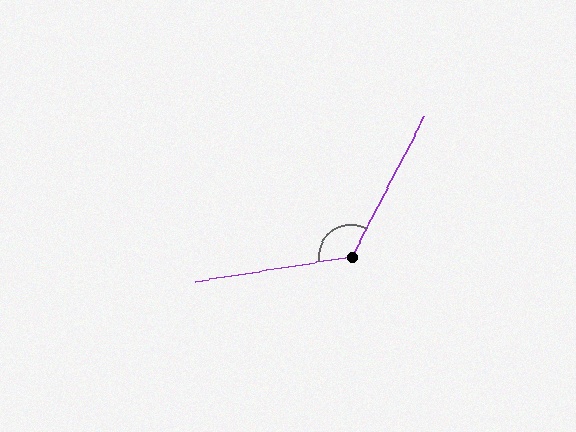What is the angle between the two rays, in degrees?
Approximately 126 degrees.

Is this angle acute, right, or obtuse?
It is obtuse.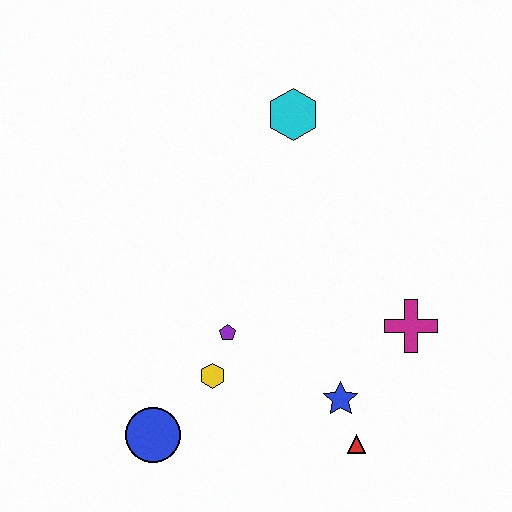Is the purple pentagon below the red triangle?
No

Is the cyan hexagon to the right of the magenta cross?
No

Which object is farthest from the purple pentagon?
The cyan hexagon is farthest from the purple pentagon.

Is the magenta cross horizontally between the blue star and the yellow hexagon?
No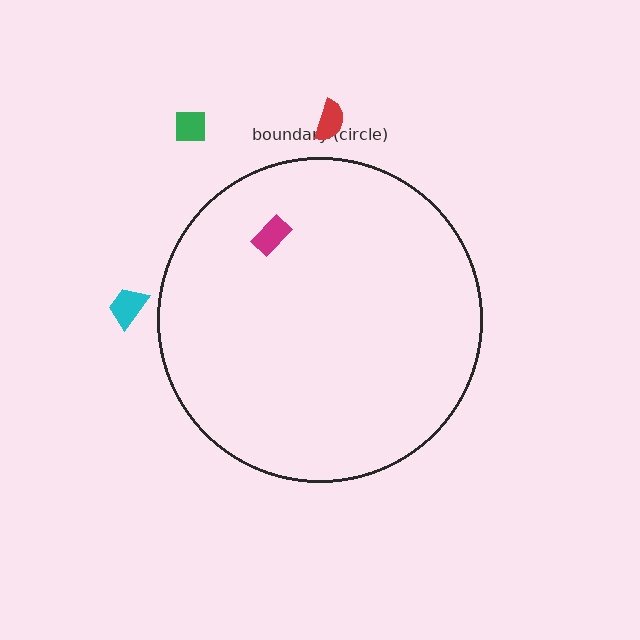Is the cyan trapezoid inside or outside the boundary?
Outside.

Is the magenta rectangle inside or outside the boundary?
Inside.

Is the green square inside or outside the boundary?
Outside.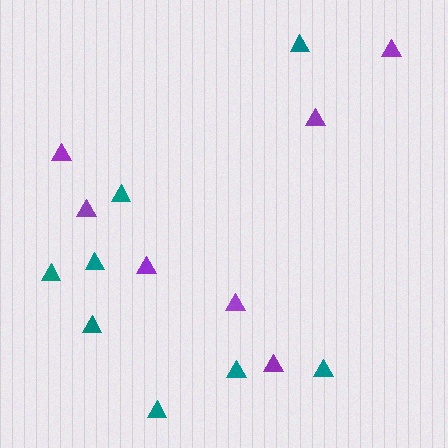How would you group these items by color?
There are 2 groups: one group of teal triangles (8) and one group of purple triangles (7).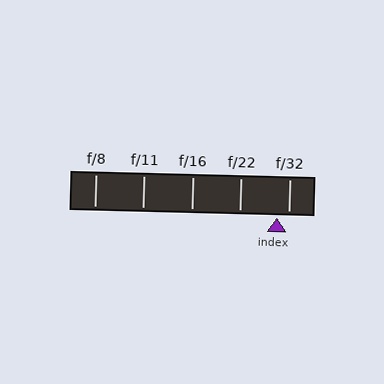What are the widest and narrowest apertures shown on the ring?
The widest aperture shown is f/8 and the narrowest is f/32.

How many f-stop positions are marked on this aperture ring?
There are 5 f-stop positions marked.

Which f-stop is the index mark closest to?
The index mark is closest to f/32.